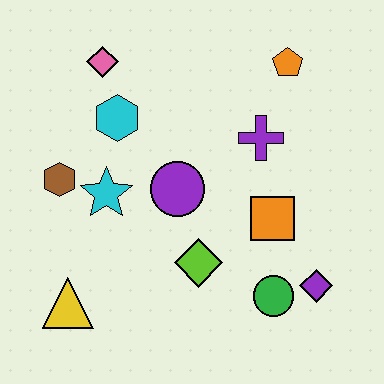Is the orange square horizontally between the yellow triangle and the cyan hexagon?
No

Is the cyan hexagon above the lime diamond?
Yes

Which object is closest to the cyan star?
The brown hexagon is closest to the cyan star.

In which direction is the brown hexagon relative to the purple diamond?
The brown hexagon is to the left of the purple diamond.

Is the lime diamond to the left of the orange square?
Yes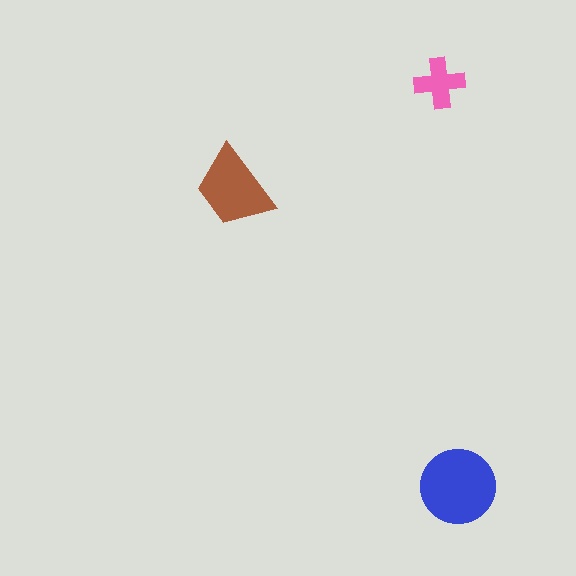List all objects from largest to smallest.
The blue circle, the brown trapezoid, the pink cross.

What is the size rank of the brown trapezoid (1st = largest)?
2nd.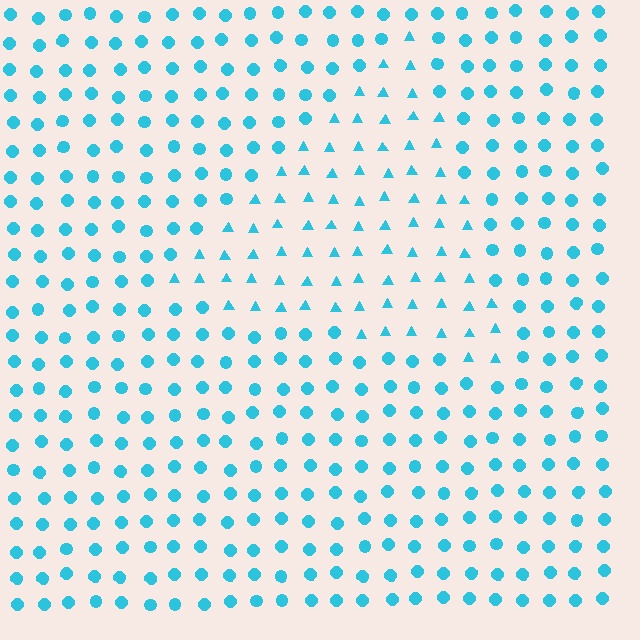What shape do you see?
I see a triangle.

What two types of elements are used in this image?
The image uses triangles inside the triangle region and circles outside it.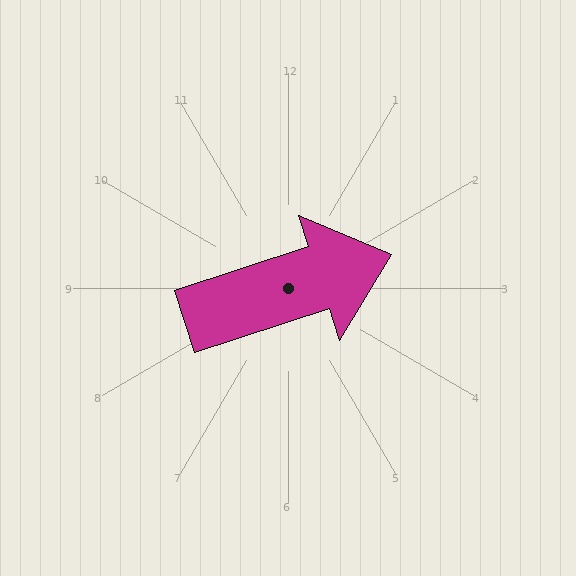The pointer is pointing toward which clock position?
Roughly 2 o'clock.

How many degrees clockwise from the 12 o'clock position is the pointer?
Approximately 72 degrees.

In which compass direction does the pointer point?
East.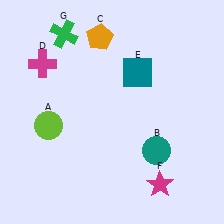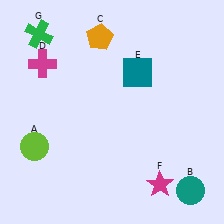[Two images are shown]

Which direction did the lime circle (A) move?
The lime circle (A) moved down.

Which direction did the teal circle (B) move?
The teal circle (B) moved down.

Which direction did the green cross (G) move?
The green cross (G) moved left.